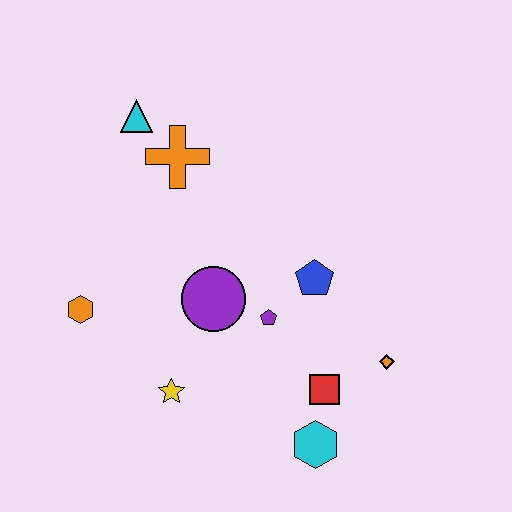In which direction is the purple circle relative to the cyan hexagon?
The purple circle is above the cyan hexagon.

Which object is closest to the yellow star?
The purple circle is closest to the yellow star.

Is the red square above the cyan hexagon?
Yes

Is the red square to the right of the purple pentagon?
Yes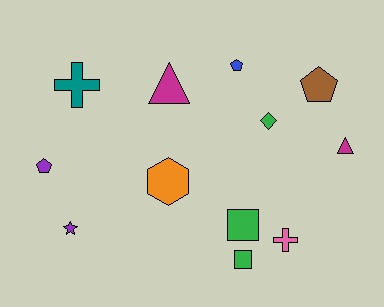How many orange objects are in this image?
There is 1 orange object.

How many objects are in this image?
There are 12 objects.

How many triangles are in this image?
There are 2 triangles.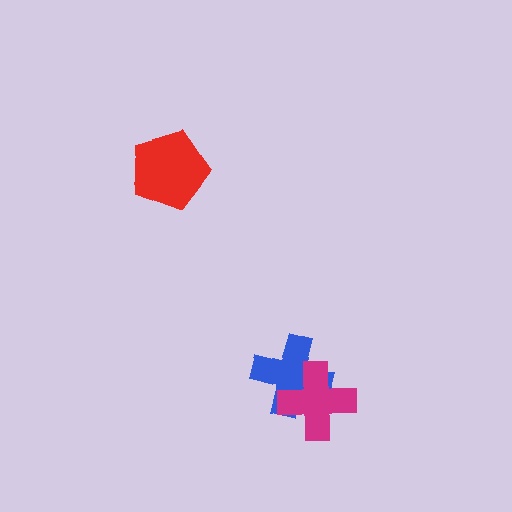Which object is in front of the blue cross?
The magenta cross is in front of the blue cross.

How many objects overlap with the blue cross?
1 object overlaps with the blue cross.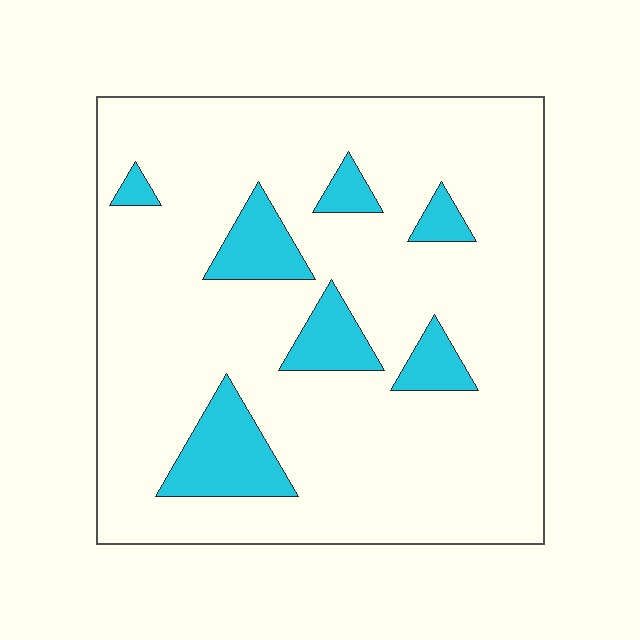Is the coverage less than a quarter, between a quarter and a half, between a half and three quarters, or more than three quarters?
Less than a quarter.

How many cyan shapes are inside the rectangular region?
7.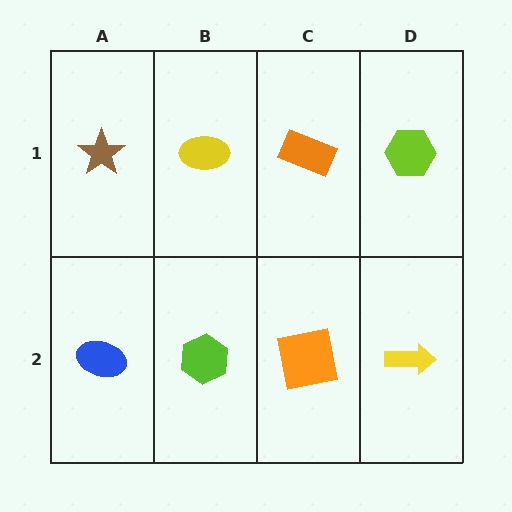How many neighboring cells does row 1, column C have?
3.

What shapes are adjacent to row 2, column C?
An orange rectangle (row 1, column C), a lime hexagon (row 2, column B), a yellow arrow (row 2, column D).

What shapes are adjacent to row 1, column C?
An orange square (row 2, column C), a yellow ellipse (row 1, column B), a lime hexagon (row 1, column D).